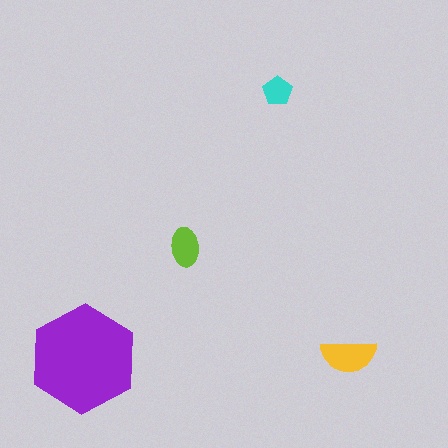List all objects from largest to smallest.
The purple hexagon, the yellow semicircle, the lime ellipse, the cyan pentagon.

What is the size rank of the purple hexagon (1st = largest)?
1st.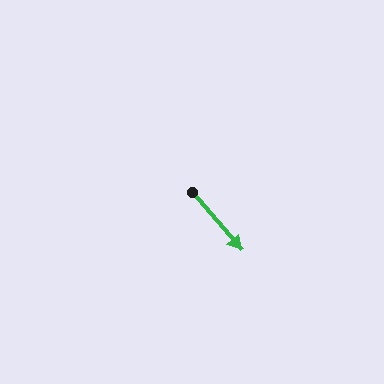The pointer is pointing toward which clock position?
Roughly 5 o'clock.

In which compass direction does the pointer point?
Southeast.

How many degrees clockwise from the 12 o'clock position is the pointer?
Approximately 139 degrees.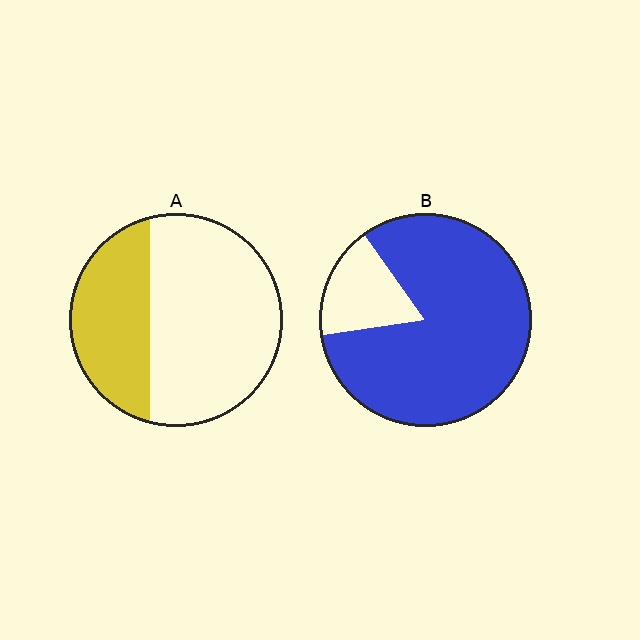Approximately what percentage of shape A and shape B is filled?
A is approximately 35% and B is approximately 85%.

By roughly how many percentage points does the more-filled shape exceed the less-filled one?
By roughly 50 percentage points (B over A).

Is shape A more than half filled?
No.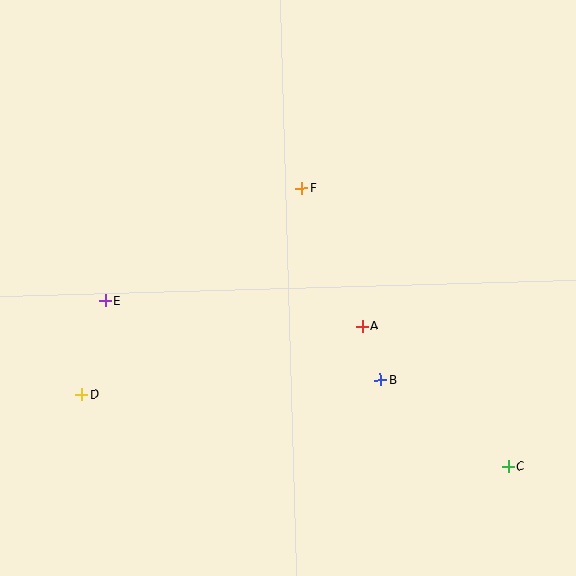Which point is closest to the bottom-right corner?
Point C is closest to the bottom-right corner.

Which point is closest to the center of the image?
Point A at (362, 326) is closest to the center.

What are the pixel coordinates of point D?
Point D is at (82, 395).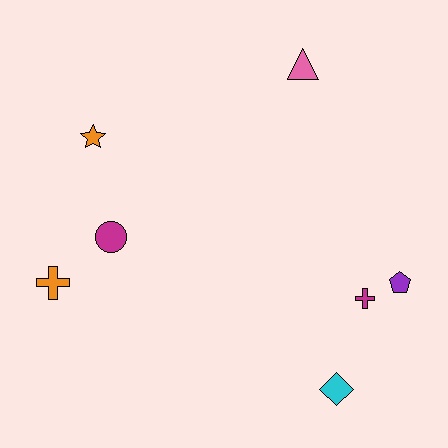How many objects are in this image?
There are 7 objects.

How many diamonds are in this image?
There is 1 diamond.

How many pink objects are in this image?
There is 1 pink object.